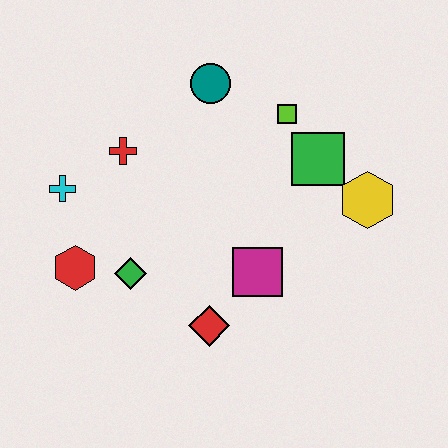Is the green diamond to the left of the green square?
Yes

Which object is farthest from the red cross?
The yellow hexagon is farthest from the red cross.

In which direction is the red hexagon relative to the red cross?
The red hexagon is below the red cross.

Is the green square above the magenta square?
Yes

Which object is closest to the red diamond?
The magenta square is closest to the red diamond.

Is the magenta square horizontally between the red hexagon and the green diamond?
No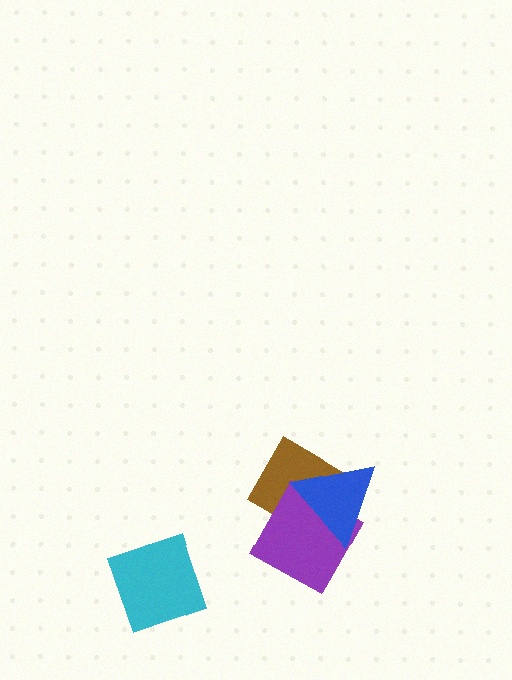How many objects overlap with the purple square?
2 objects overlap with the purple square.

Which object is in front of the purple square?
The blue triangle is in front of the purple square.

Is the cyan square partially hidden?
No, no other shape covers it.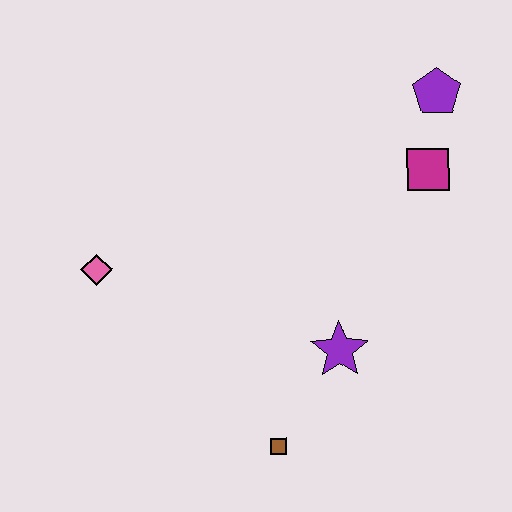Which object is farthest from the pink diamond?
The purple pentagon is farthest from the pink diamond.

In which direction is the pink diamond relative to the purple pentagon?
The pink diamond is to the left of the purple pentagon.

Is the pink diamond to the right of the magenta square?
No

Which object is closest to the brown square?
The purple star is closest to the brown square.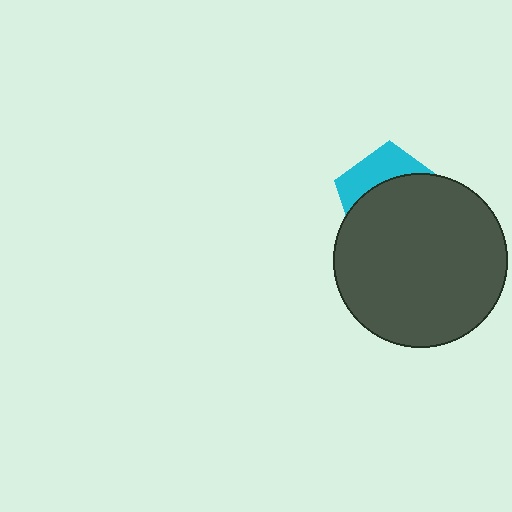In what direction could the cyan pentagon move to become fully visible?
The cyan pentagon could move up. That would shift it out from behind the dark gray circle entirely.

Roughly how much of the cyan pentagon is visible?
A small part of it is visible (roughly 33%).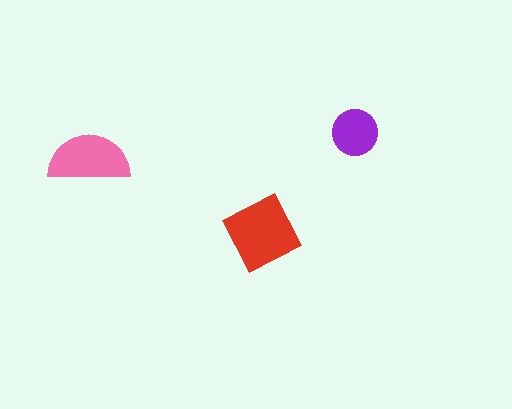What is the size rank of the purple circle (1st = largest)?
3rd.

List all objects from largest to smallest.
The red diamond, the pink semicircle, the purple circle.